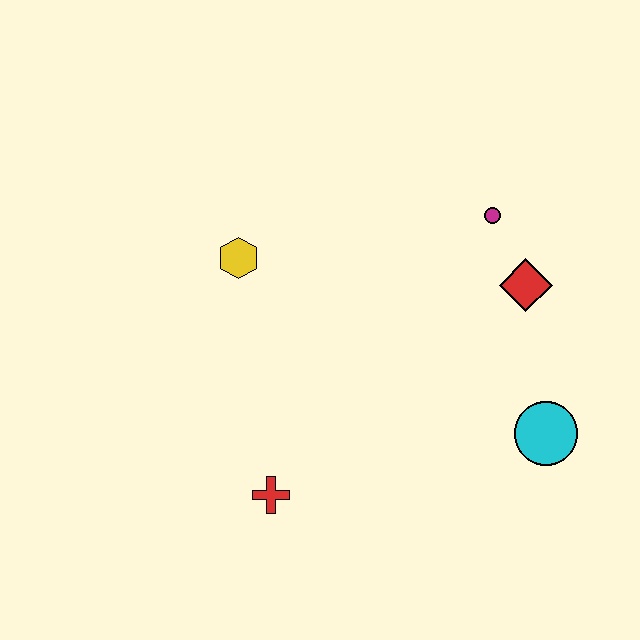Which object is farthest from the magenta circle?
The red cross is farthest from the magenta circle.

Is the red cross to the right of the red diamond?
No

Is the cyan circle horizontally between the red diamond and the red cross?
No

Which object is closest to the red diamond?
The magenta circle is closest to the red diamond.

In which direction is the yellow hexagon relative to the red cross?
The yellow hexagon is above the red cross.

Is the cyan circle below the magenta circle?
Yes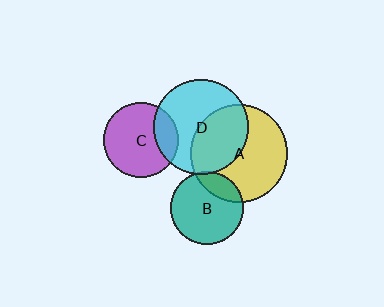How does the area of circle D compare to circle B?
Approximately 1.7 times.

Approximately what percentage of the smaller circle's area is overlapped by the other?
Approximately 40%.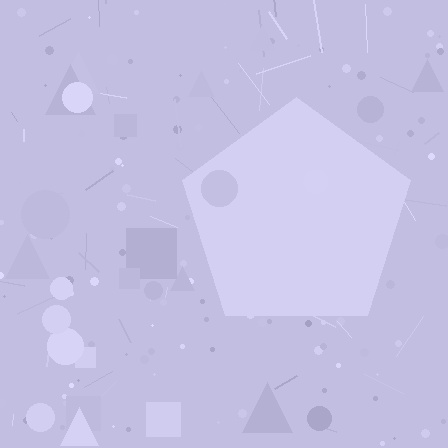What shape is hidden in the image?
A pentagon is hidden in the image.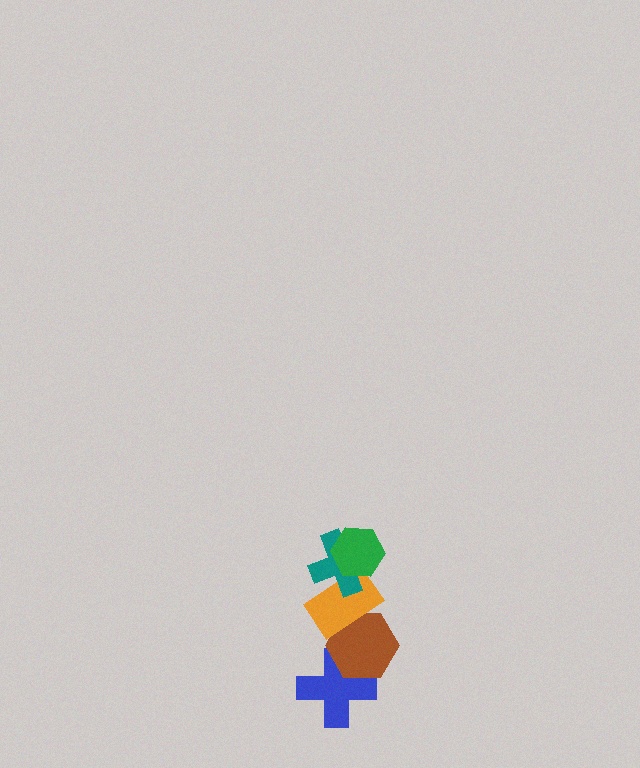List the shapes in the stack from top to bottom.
From top to bottom: the green hexagon, the teal cross, the orange rectangle, the brown hexagon, the blue cross.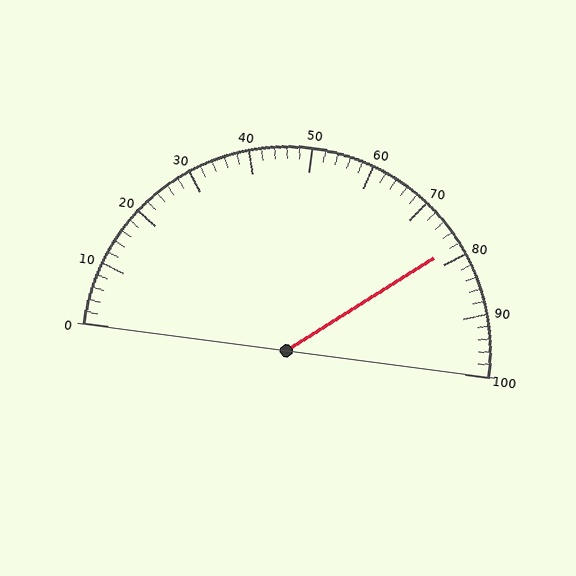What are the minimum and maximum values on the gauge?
The gauge ranges from 0 to 100.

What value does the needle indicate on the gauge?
The needle indicates approximately 78.